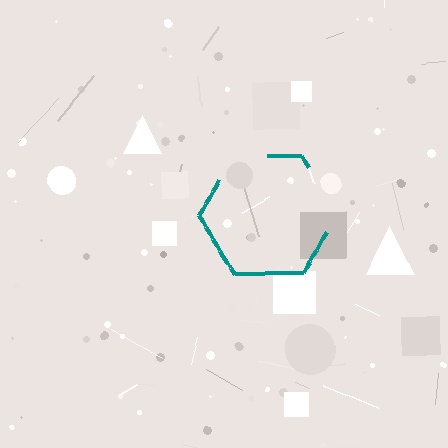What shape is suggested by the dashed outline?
The dashed outline suggests a hexagon.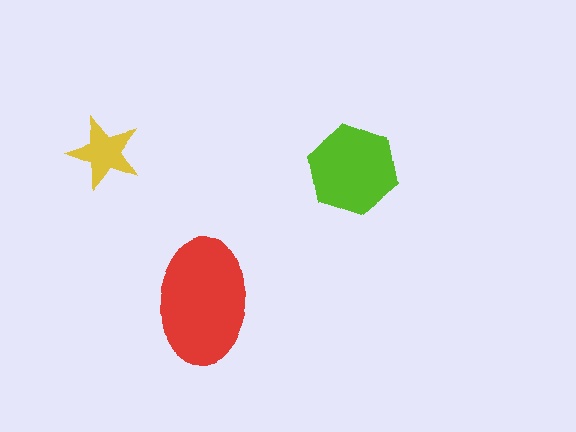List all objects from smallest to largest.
The yellow star, the lime hexagon, the red ellipse.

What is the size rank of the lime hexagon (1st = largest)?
2nd.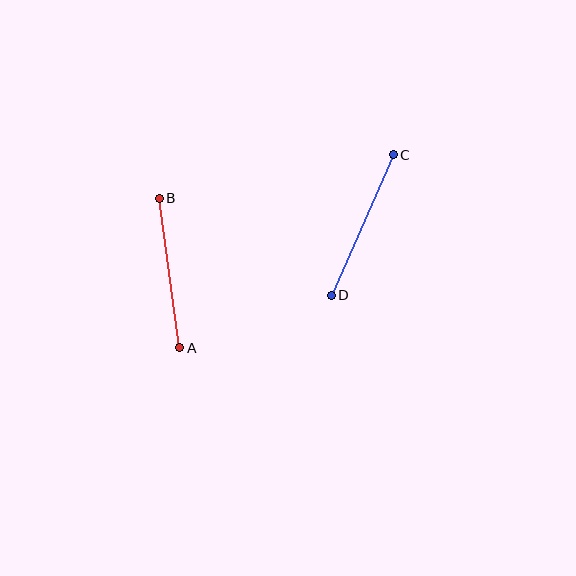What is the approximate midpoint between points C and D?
The midpoint is at approximately (362, 225) pixels.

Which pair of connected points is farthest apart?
Points C and D are farthest apart.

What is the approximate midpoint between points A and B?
The midpoint is at approximately (169, 273) pixels.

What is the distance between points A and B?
The distance is approximately 151 pixels.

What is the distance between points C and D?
The distance is approximately 153 pixels.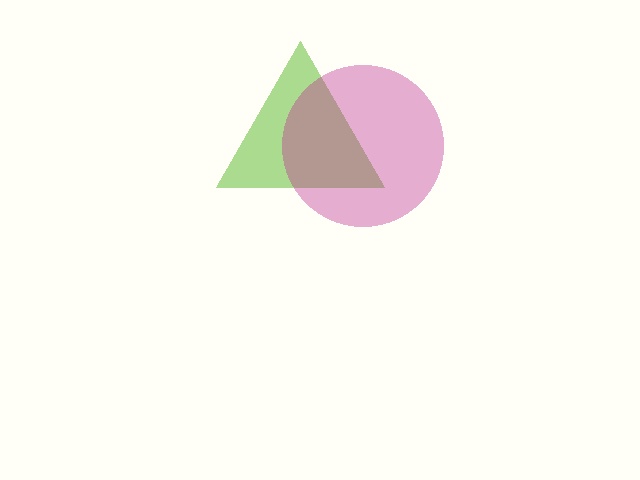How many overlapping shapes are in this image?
There are 2 overlapping shapes in the image.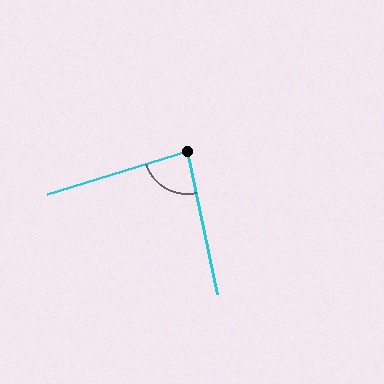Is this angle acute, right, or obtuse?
It is acute.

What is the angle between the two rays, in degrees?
Approximately 84 degrees.